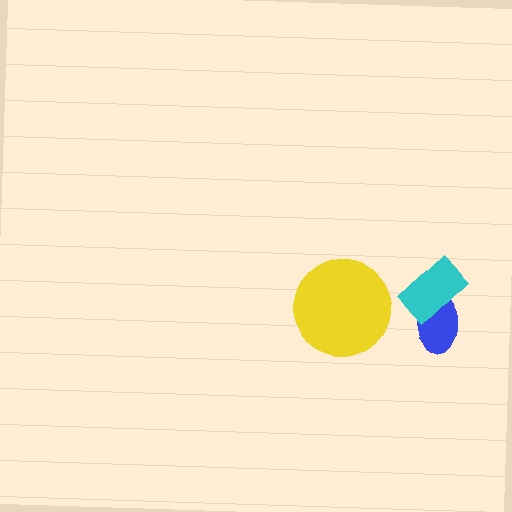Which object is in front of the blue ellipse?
The cyan rectangle is in front of the blue ellipse.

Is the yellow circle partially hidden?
No, no other shape covers it.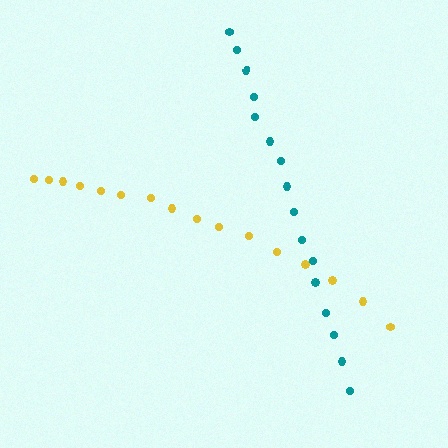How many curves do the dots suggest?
There are 2 distinct paths.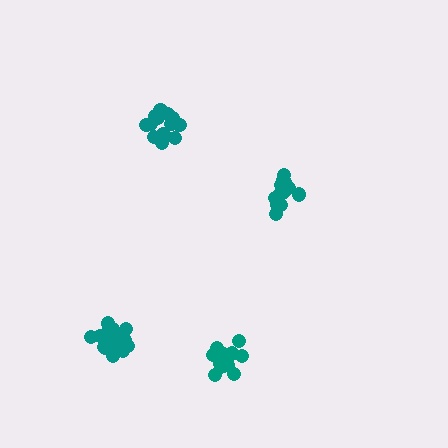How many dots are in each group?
Group 1: 15 dots, Group 2: 14 dots, Group 3: 20 dots, Group 4: 15 dots (64 total).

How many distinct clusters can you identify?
There are 4 distinct clusters.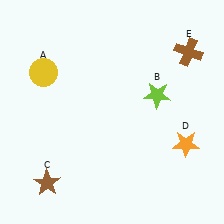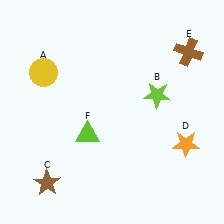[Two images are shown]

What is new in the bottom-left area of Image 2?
A lime triangle (F) was added in the bottom-left area of Image 2.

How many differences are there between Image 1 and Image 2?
There is 1 difference between the two images.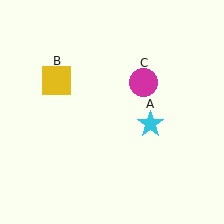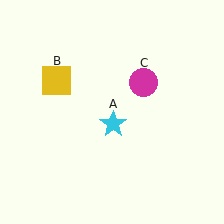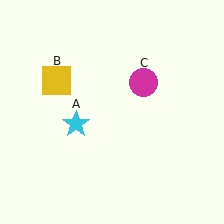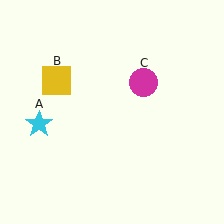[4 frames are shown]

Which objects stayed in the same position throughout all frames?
Yellow square (object B) and magenta circle (object C) remained stationary.